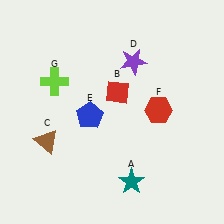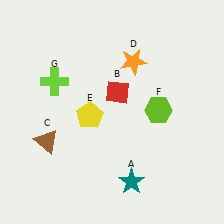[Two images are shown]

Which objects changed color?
D changed from purple to orange. E changed from blue to yellow. F changed from red to lime.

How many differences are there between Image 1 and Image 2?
There are 3 differences between the two images.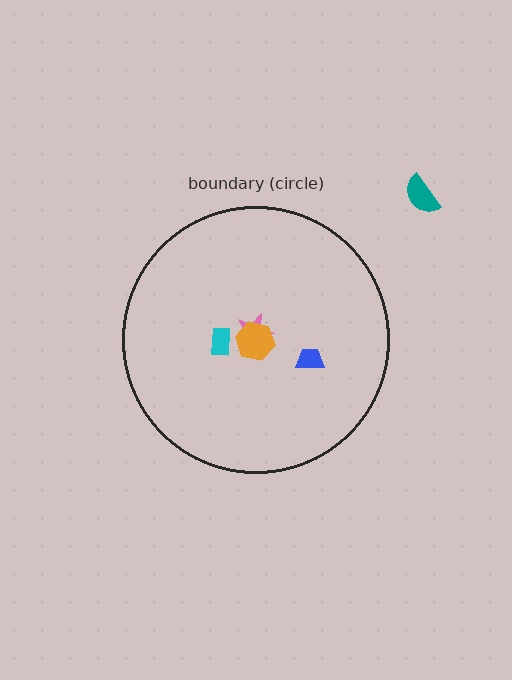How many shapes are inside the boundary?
4 inside, 1 outside.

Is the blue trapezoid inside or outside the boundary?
Inside.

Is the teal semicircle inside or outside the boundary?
Outside.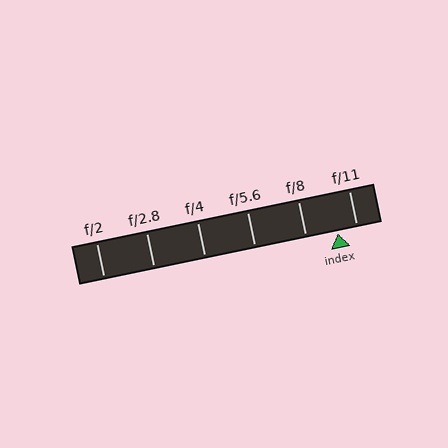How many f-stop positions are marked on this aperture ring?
There are 6 f-stop positions marked.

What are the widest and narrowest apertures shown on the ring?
The widest aperture shown is f/2 and the narrowest is f/11.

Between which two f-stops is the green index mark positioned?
The index mark is between f/8 and f/11.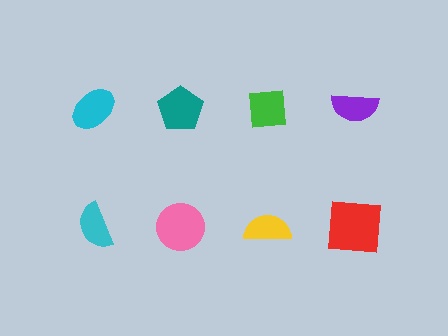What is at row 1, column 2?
A teal pentagon.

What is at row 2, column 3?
A yellow semicircle.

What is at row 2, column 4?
A red square.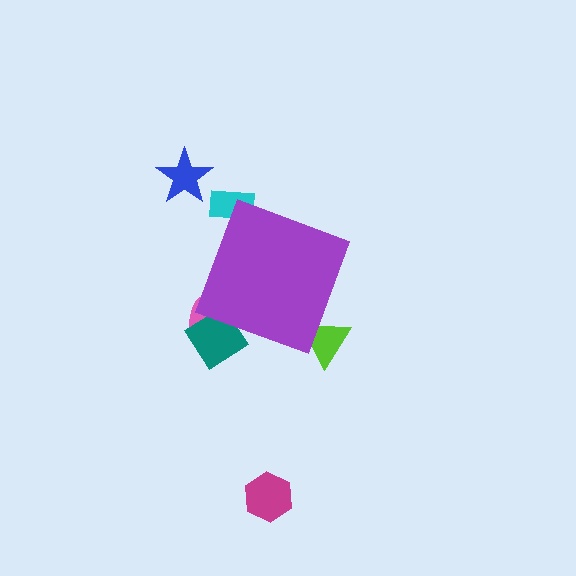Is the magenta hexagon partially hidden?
No, the magenta hexagon is fully visible.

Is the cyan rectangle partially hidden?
Yes, the cyan rectangle is partially hidden behind the purple diamond.